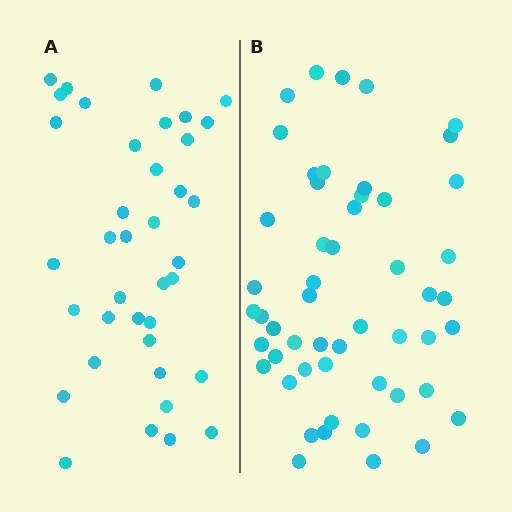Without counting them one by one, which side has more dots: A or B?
Region B (the right region) has more dots.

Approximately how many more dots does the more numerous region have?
Region B has approximately 15 more dots than region A.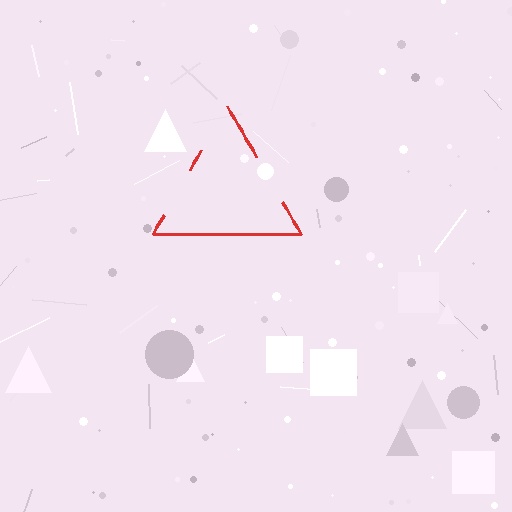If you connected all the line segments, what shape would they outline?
They would outline a triangle.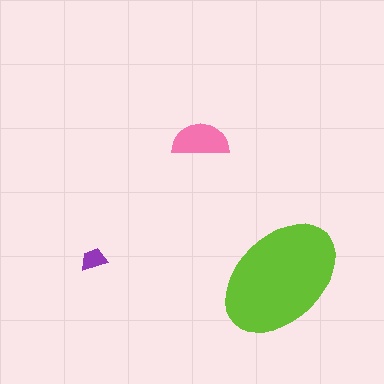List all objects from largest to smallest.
The lime ellipse, the pink semicircle, the purple trapezoid.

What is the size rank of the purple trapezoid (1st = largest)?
3rd.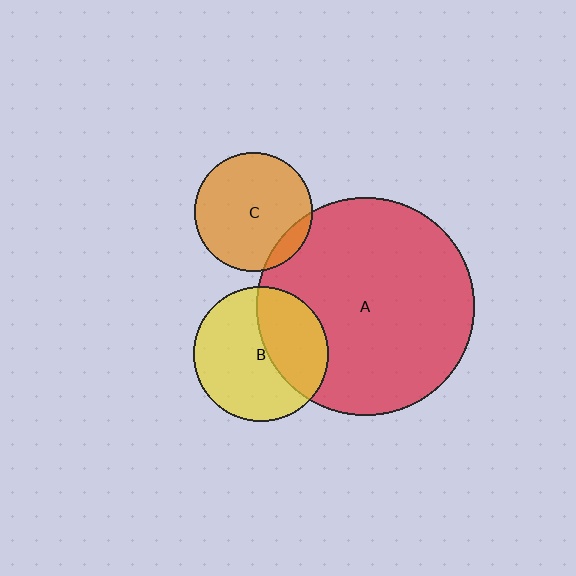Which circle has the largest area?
Circle A (red).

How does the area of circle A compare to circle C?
Approximately 3.4 times.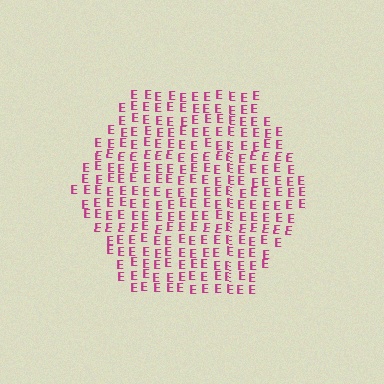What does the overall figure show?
The overall figure shows a hexagon.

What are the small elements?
The small elements are letter E's.